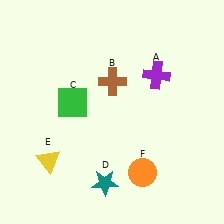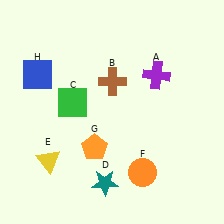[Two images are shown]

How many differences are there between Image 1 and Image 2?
There are 2 differences between the two images.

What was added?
An orange pentagon (G), a blue square (H) were added in Image 2.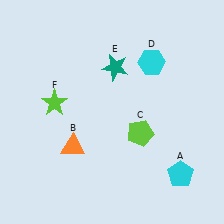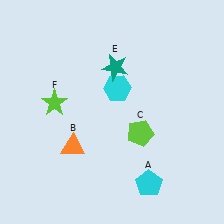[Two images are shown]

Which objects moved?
The objects that moved are: the cyan pentagon (A), the cyan hexagon (D).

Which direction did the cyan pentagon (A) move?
The cyan pentagon (A) moved left.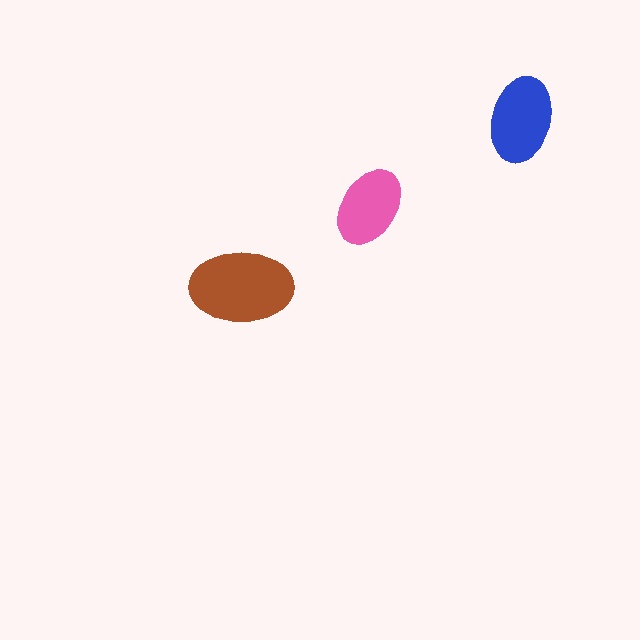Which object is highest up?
The blue ellipse is topmost.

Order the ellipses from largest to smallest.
the brown one, the blue one, the pink one.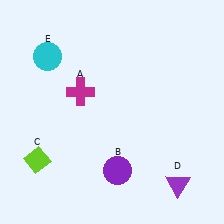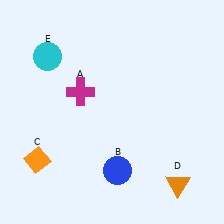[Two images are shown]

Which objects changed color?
B changed from purple to blue. C changed from lime to orange. D changed from purple to orange.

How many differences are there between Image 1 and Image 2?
There are 3 differences between the two images.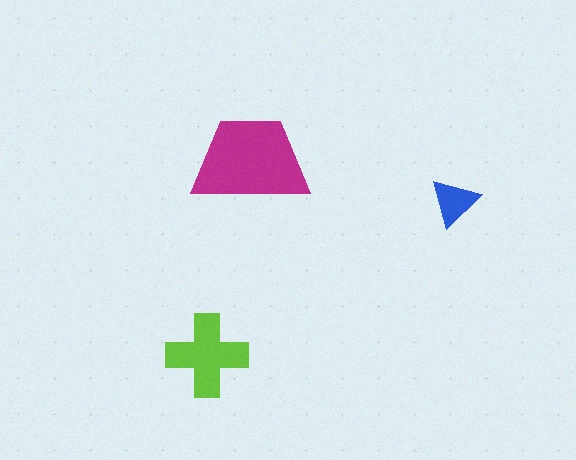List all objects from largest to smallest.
The magenta trapezoid, the lime cross, the blue triangle.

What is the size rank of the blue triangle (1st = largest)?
3rd.